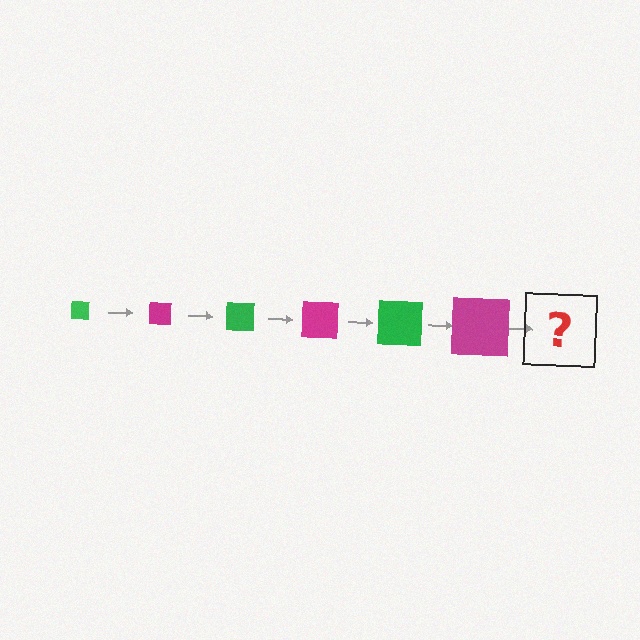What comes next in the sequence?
The next element should be a green square, larger than the previous one.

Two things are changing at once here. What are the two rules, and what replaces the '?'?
The two rules are that the square grows larger each step and the color cycles through green and magenta. The '?' should be a green square, larger than the previous one.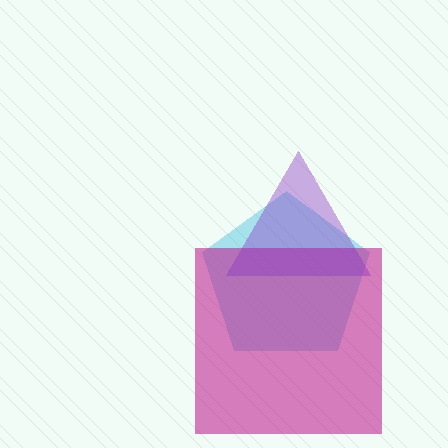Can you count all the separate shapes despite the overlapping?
Yes, there are 3 separate shapes.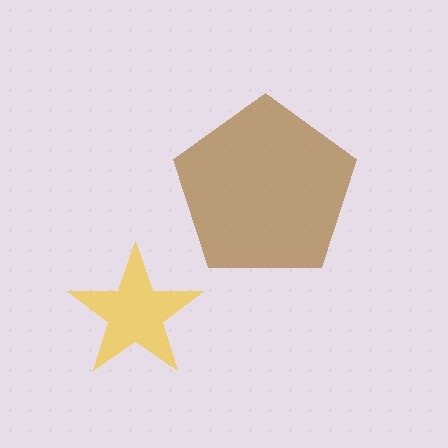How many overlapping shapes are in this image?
There are 2 overlapping shapes in the image.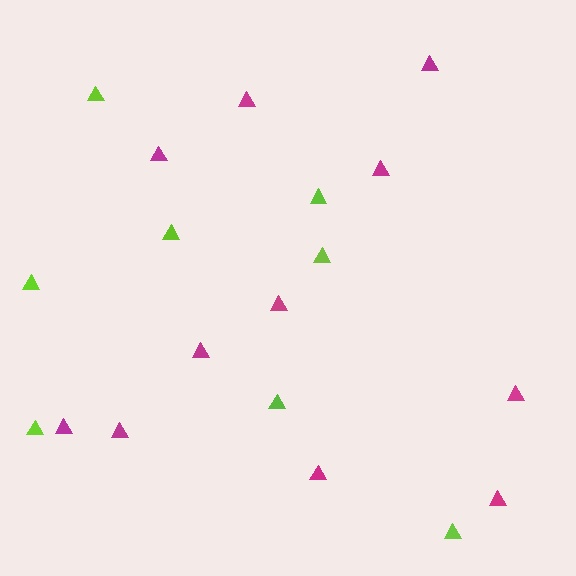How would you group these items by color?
There are 2 groups: one group of magenta triangles (11) and one group of lime triangles (8).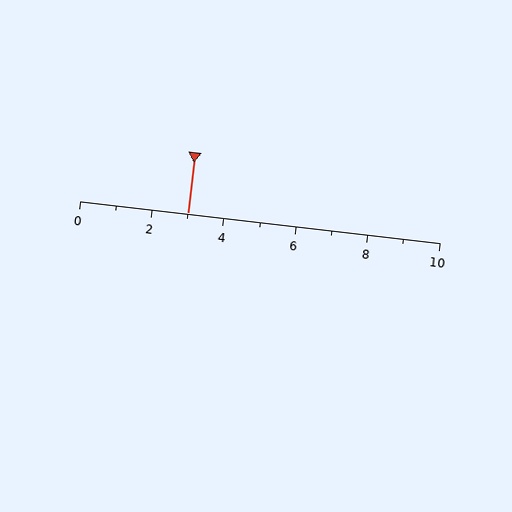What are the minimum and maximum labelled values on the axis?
The axis runs from 0 to 10.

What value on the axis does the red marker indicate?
The marker indicates approximately 3.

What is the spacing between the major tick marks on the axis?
The major ticks are spaced 2 apart.